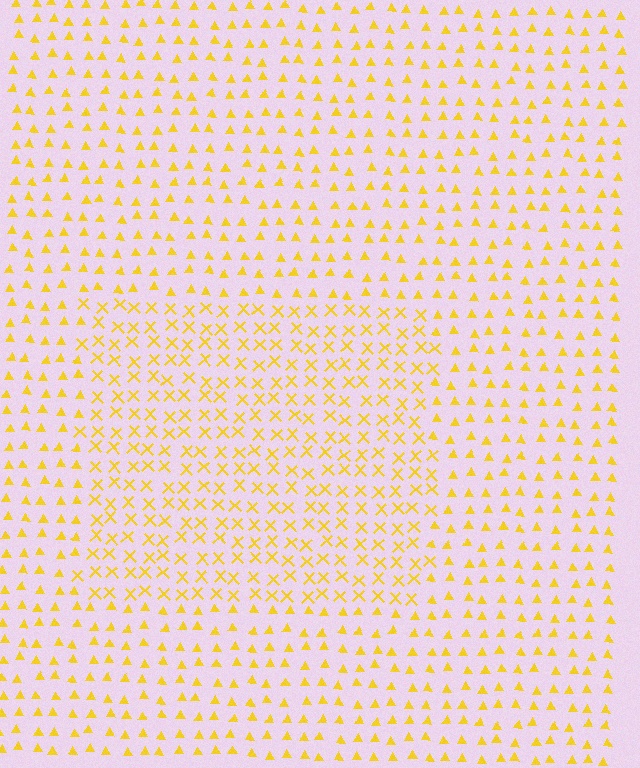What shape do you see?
I see a rectangle.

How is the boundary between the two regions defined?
The boundary is defined by a change in element shape: X marks inside vs. triangles outside. All elements share the same color and spacing.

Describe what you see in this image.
The image is filled with small yellow elements arranged in a uniform grid. A rectangle-shaped region contains X marks, while the surrounding area contains triangles. The boundary is defined purely by the change in element shape.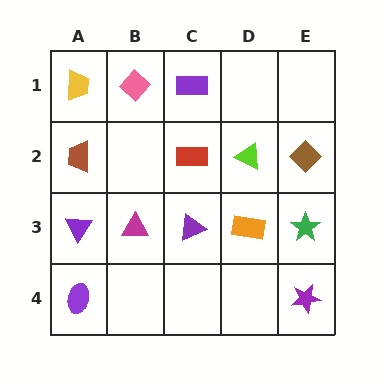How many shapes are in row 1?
3 shapes.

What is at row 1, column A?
A yellow trapezoid.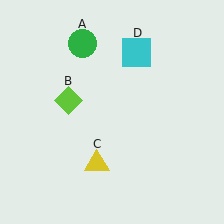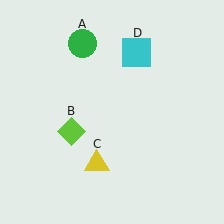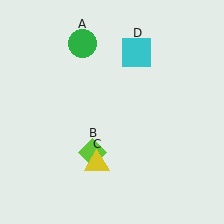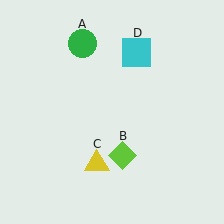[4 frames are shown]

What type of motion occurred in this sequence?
The lime diamond (object B) rotated counterclockwise around the center of the scene.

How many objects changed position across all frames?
1 object changed position: lime diamond (object B).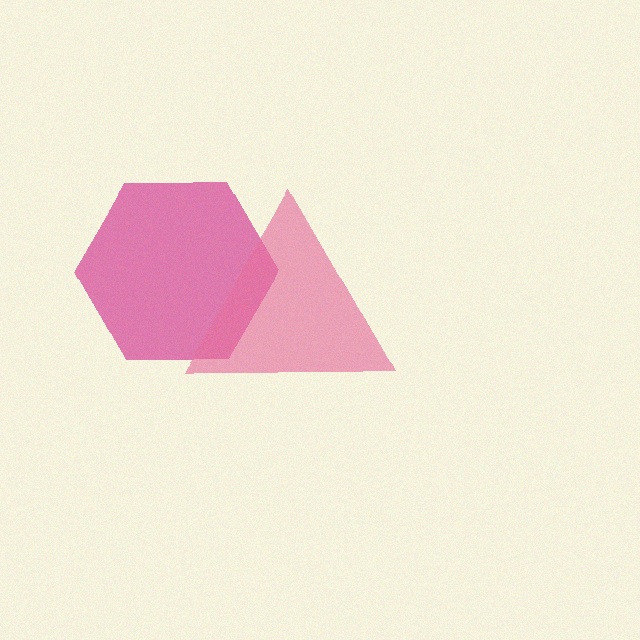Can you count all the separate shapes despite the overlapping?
Yes, there are 2 separate shapes.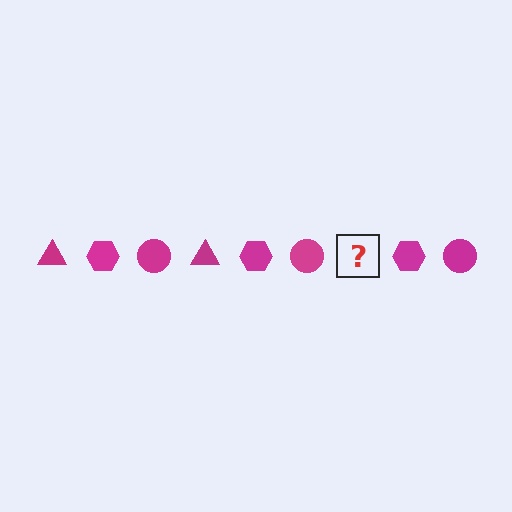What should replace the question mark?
The question mark should be replaced with a magenta triangle.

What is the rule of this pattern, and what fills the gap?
The rule is that the pattern cycles through triangle, hexagon, circle shapes in magenta. The gap should be filled with a magenta triangle.